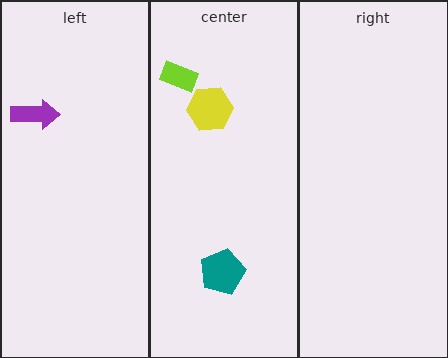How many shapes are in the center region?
3.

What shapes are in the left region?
The purple arrow.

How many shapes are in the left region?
1.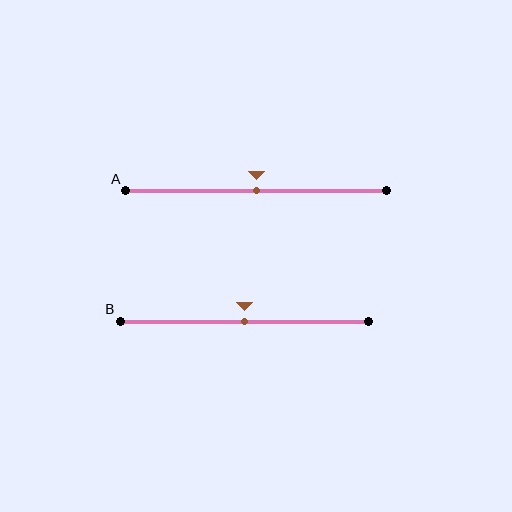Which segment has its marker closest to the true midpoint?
Segment A has its marker closest to the true midpoint.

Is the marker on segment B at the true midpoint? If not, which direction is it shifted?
Yes, the marker on segment B is at the true midpoint.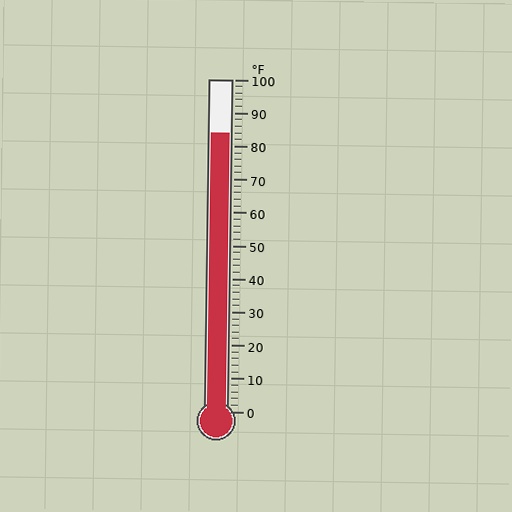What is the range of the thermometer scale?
The thermometer scale ranges from 0°F to 100°F.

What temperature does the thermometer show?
The thermometer shows approximately 84°F.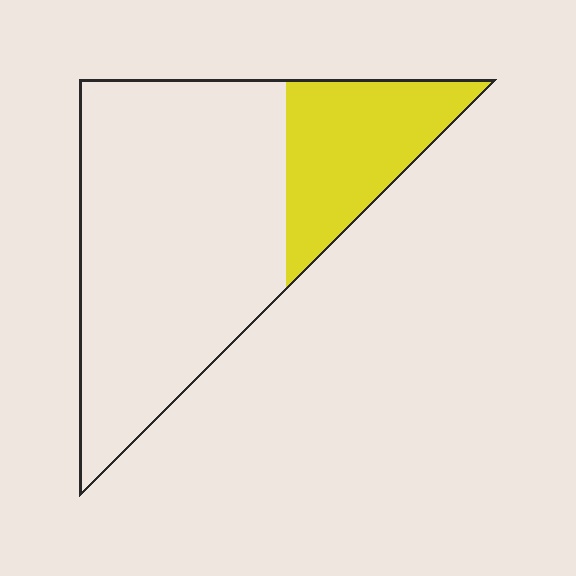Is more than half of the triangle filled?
No.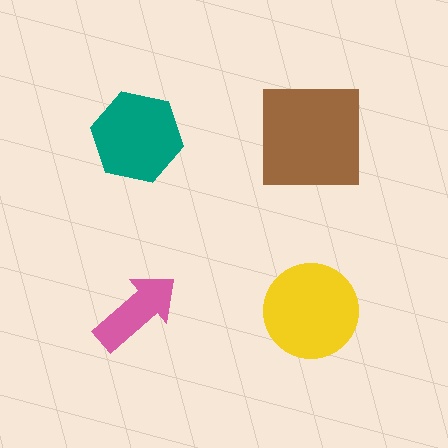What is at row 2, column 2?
A yellow circle.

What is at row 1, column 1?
A teal hexagon.